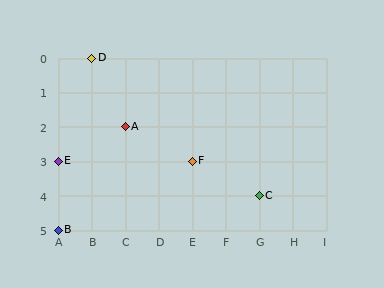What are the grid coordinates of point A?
Point A is at grid coordinates (C, 2).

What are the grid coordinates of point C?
Point C is at grid coordinates (G, 4).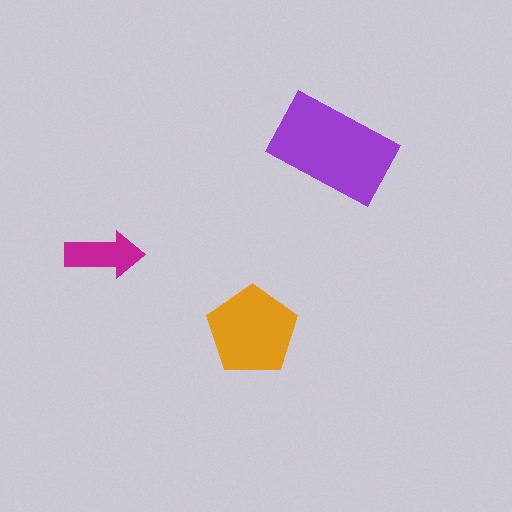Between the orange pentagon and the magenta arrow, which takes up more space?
The orange pentagon.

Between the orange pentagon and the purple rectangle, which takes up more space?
The purple rectangle.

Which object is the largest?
The purple rectangle.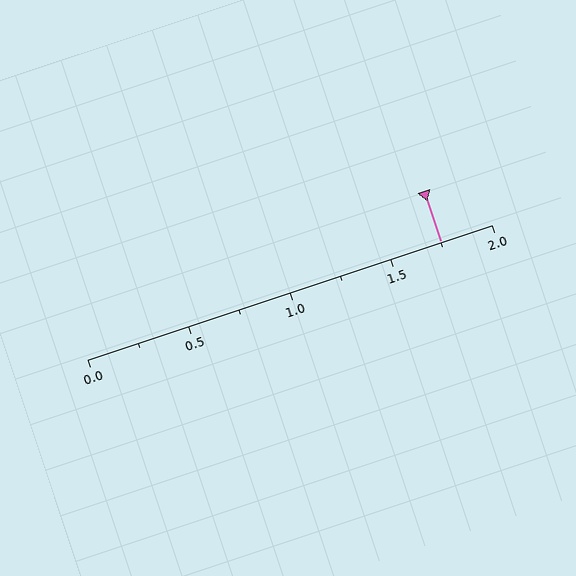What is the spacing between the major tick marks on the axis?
The major ticks are spaced 0.5 apart.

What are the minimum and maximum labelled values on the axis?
The axis runs from 0.0 to 2.0.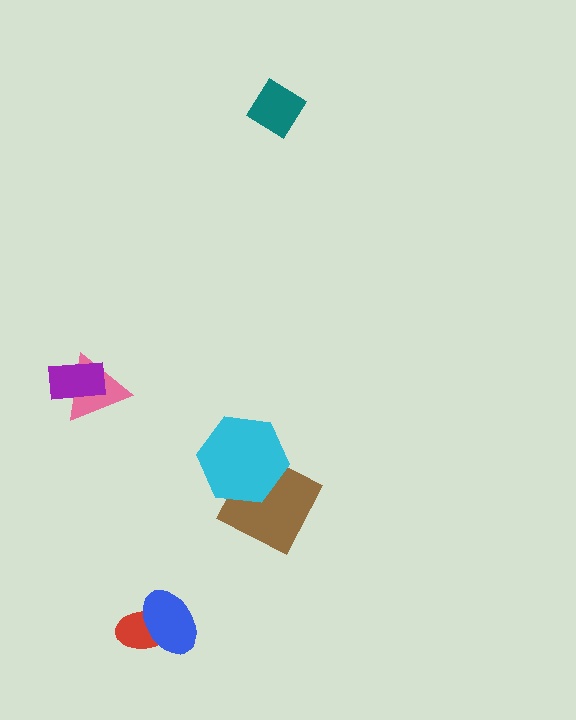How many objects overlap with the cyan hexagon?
1 object overlaps with the cyan hexagon.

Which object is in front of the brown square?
The cyan hexagon is in front of the brown square.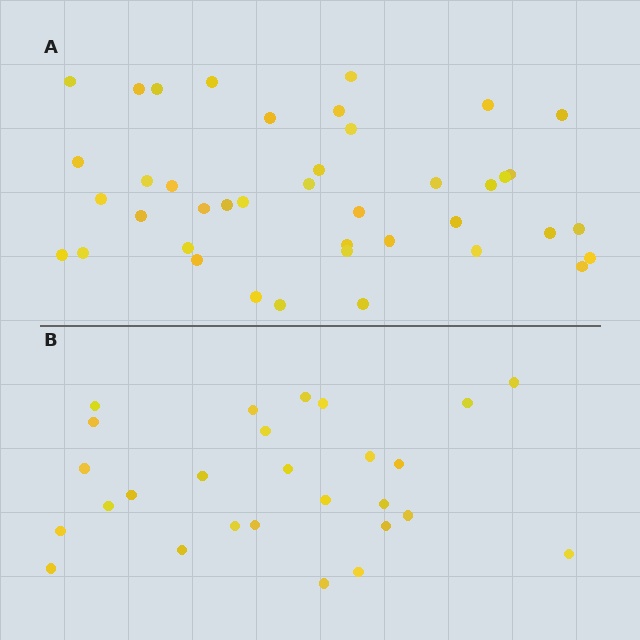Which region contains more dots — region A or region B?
Region A (the top region) has more dots.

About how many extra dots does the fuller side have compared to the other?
Region A has approximately 15 more dots than region B.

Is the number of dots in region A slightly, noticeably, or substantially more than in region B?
Region A has substantially more. The ratio is roughly 1.5 to 1.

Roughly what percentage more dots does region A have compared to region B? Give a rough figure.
About 50% more.